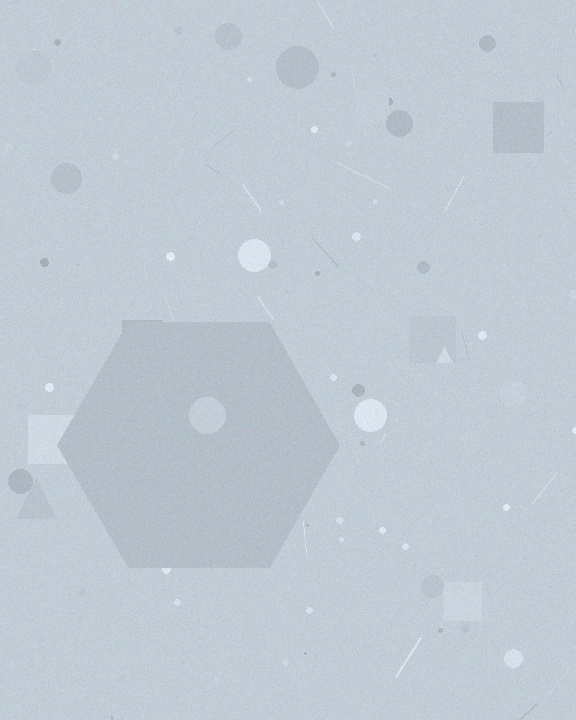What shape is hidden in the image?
A hexagon is hidden in the image.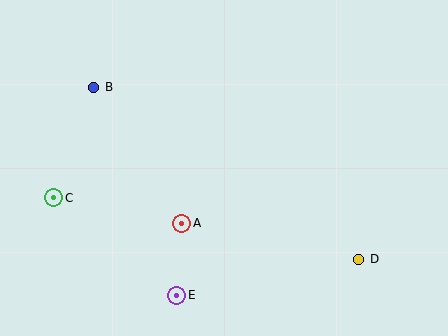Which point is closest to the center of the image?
Point A at (182, 223) is closest to the center.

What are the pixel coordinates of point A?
Point A is at (182, 223).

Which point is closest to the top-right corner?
Point D is closest to the top-right corner.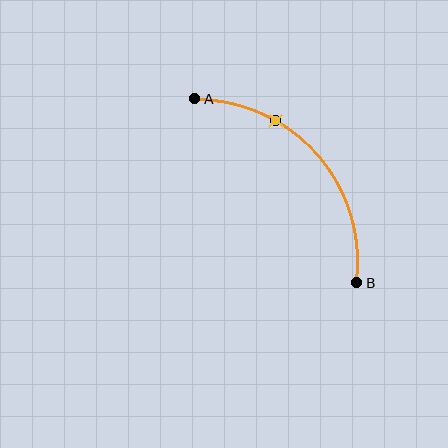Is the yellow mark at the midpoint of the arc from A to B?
No. The yellow mark lies on the arc but is closer to endpoint A. The arc midpoint would be at the point on the curve equidistant along the arc from both A and B.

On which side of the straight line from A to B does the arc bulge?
The arc bulges above and to the right of the straight line connecting A and B.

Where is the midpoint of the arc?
The arc midpoint is the point on the curve farthest from the straight line joining A and B. It sits above and to the right of that line.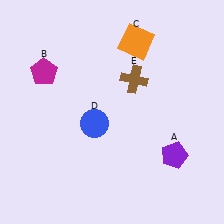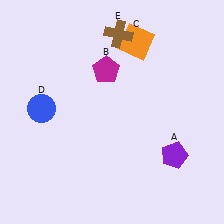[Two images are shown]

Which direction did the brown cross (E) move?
The brown cross (E) moved up.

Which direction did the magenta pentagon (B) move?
The magenta pentagon (B) moved right.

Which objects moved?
The objects that moved are: the magenta pentagon (B), the blue circle (D), the brown cross (E).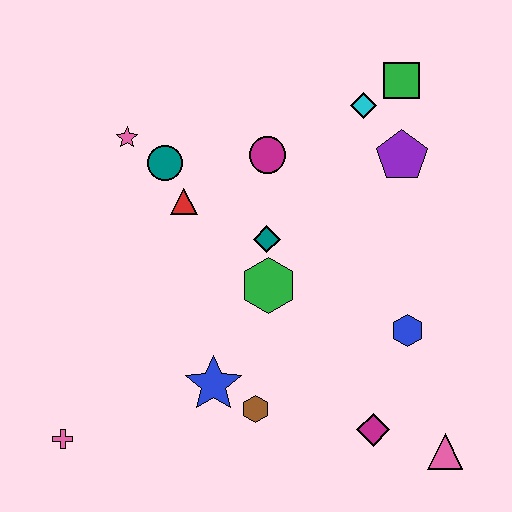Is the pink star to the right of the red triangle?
No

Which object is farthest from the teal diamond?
The pink cross is farthest from the teal diamond.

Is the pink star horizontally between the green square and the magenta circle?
No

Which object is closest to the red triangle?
The teal circle is closest to the red triangle.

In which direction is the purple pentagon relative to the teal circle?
The purple pentagon is to the right of the teal circle.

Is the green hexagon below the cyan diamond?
Yes